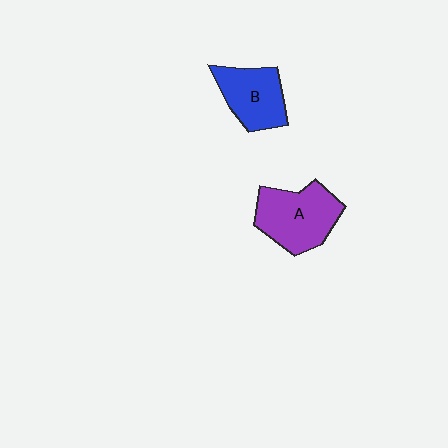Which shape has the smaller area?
Shape B (blue).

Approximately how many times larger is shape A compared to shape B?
Approximately 1.3 times.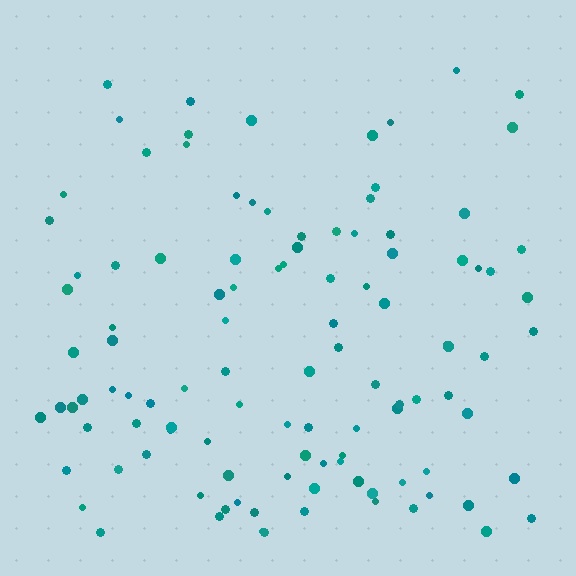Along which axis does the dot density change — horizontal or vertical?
Vertical.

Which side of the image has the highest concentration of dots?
The bottom.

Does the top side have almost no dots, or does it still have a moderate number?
Still a moderate number, just noticeably fewer than the bottom.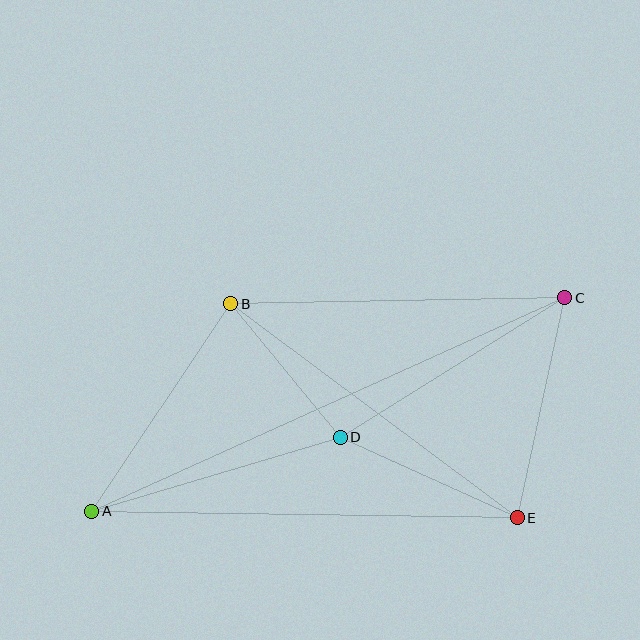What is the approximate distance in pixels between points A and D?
The distance between A and D is approximately 259 pixels.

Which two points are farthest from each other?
Points A and C are farthest from each other.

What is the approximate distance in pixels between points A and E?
The distance between A and E is approximately 425 pixels.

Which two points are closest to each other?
Points B and D are closest to each other.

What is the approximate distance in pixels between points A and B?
The distance between A and B is approximately 250 pixels.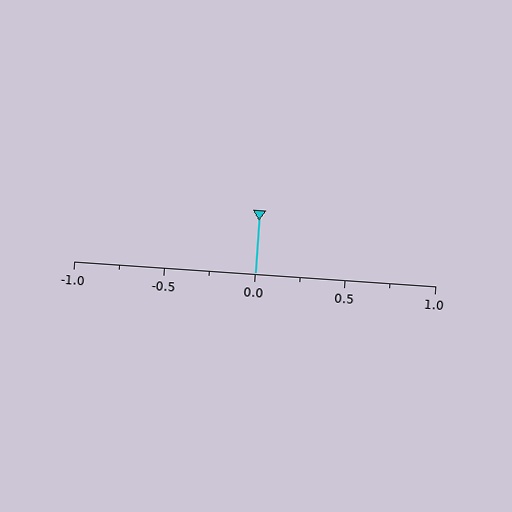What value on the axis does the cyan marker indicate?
The marker indicates approximately 0.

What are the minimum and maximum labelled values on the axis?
The axis runs from -1.0 to 1.0.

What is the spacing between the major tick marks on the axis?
The major ticks are spaced 0.5 apart.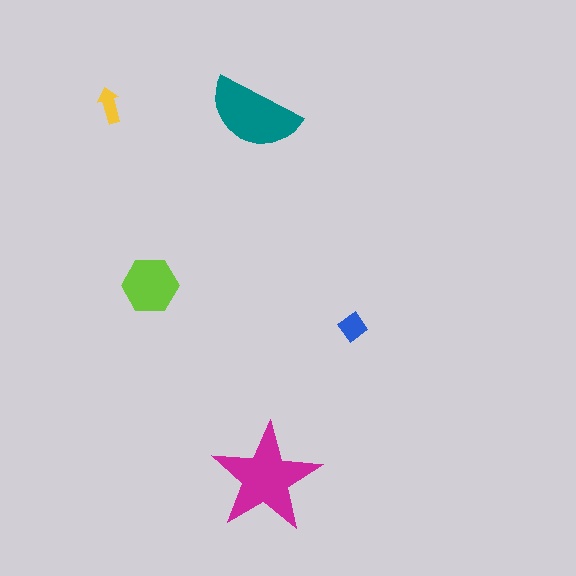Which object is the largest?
The magenta star.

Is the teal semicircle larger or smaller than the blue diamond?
Larger.